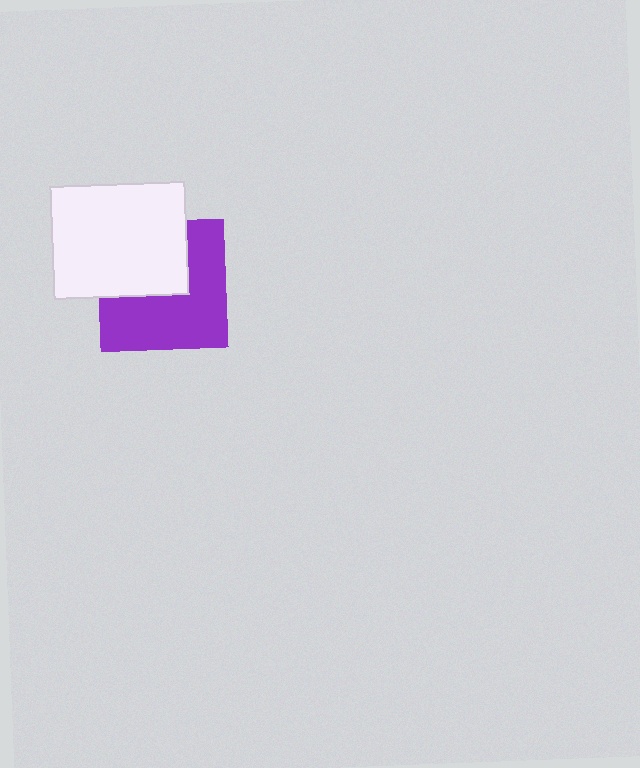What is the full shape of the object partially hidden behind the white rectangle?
The partially hidden object is a purple square.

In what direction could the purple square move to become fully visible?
The purple square could move down. That would shift it out from behind the white rectangle entirely.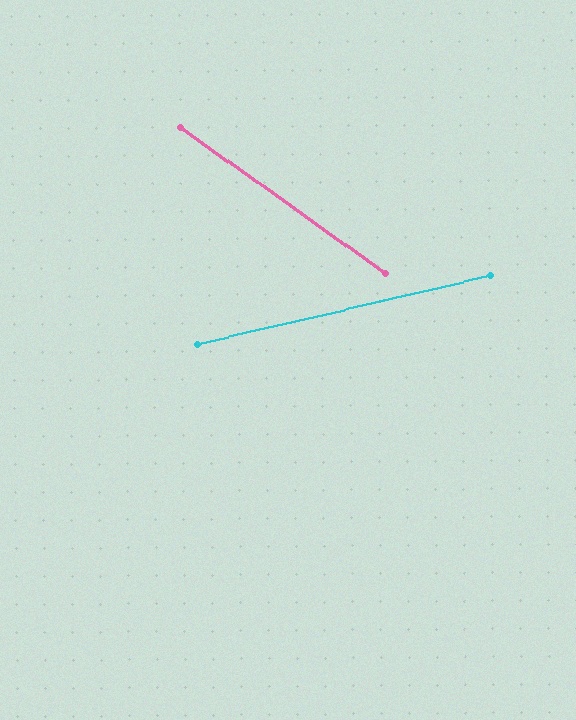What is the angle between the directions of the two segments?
Approximately 49 degrees.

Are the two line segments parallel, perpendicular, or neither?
Neither parallel nor perpendicular — they differ by about 49°.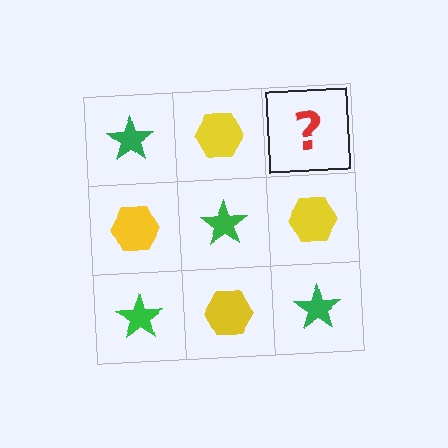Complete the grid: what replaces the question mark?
The question mark should be replaced with a green star.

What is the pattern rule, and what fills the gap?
The rule is that it alternates green star and yellow hexagon in a checkerboard pattern. The gap should be filled with a green star.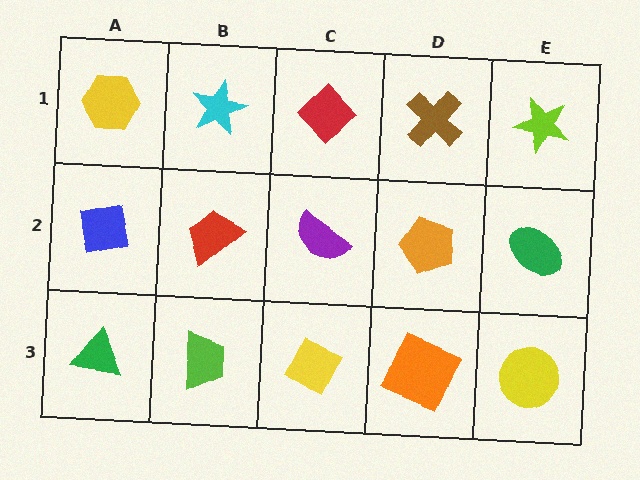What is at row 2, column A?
A blue square.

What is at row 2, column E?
A green ellipse.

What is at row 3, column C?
A yellow diamond.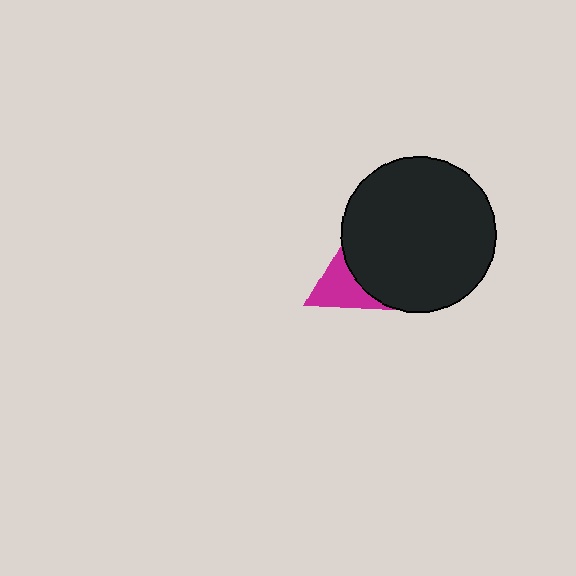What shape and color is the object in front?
The object in front is a black circle.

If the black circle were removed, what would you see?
You would see the complete magenta triangle.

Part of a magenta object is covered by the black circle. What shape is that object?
It is a triangle.